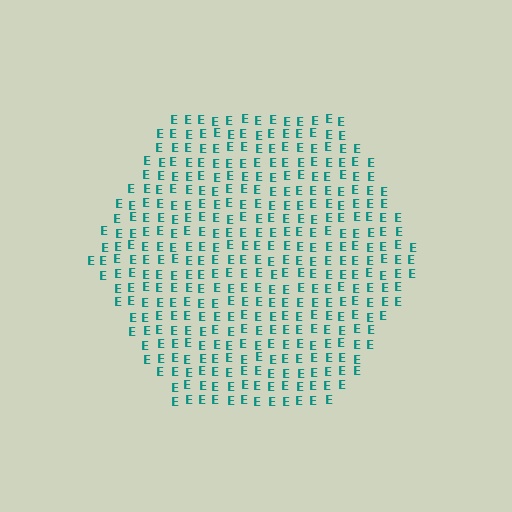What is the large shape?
The large shape is a hexagon.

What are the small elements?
The small elements are letter E's.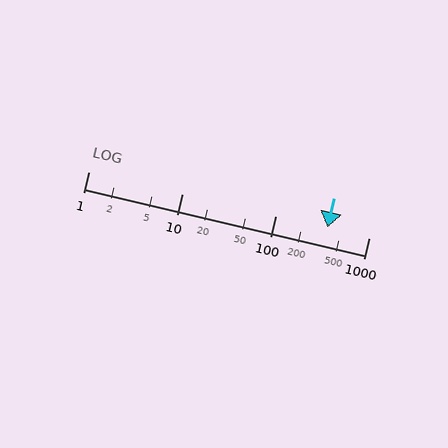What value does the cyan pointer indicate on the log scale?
The pointer indicates approximately 360.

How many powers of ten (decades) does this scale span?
The scale spans 3 decades, from 1 to 1000.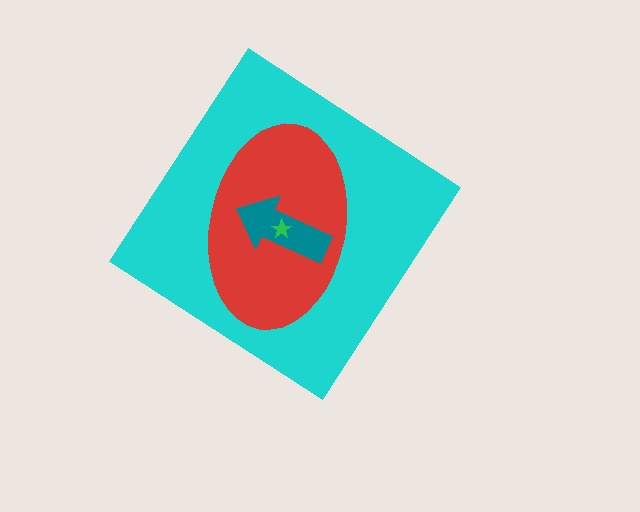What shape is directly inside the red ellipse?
The teal arrow.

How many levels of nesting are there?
4.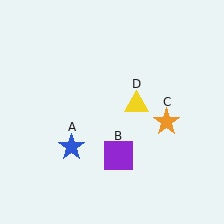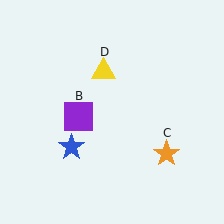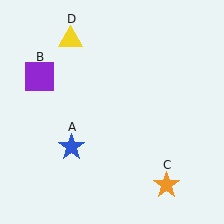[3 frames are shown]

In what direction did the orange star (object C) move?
The orange star (object C) moved down.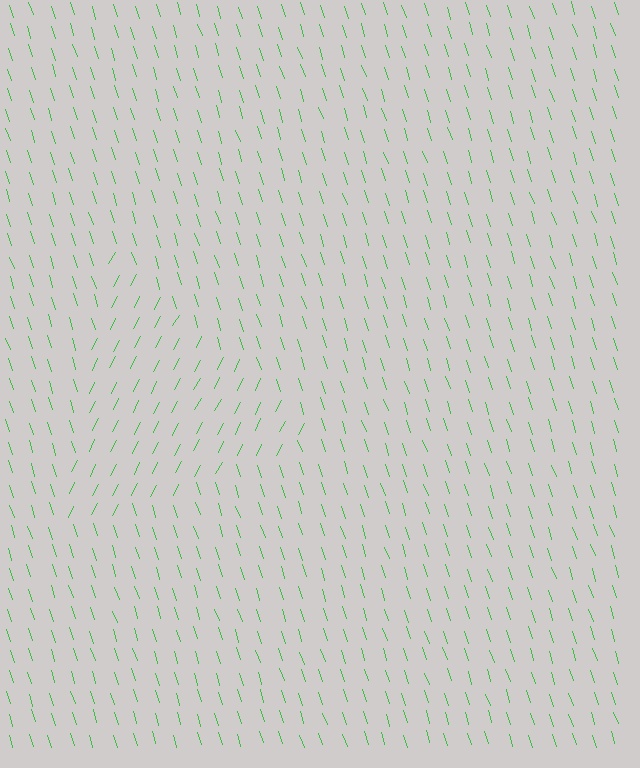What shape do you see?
I see a triangle.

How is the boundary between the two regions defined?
The boundary is defined purely by a change in line orientation (approximately 45 degrees difference). All lines are the same color and thickness.